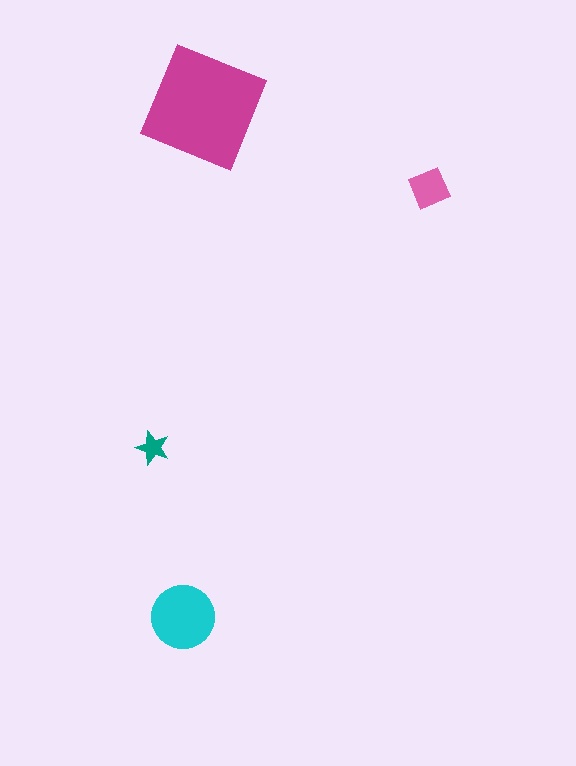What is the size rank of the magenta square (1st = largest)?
1st.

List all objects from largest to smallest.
The magenta square, the cyan circle, the pink diamond, the teal star.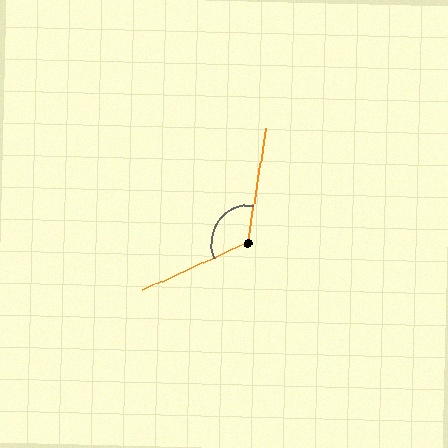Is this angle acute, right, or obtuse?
It is obtuse.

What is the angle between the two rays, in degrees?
Approximately 123 degrees.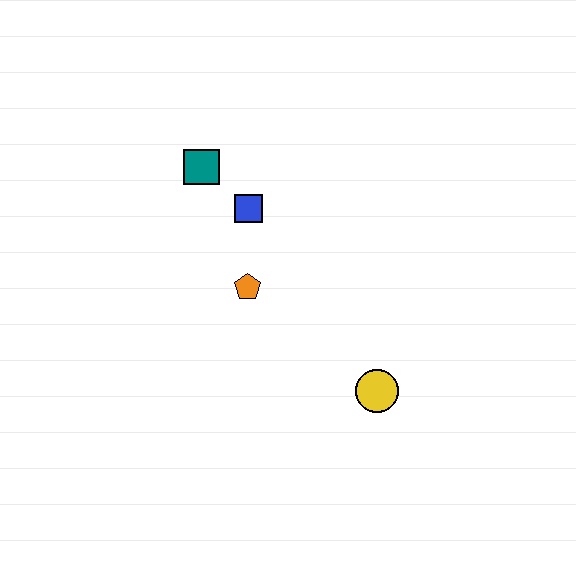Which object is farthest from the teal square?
The yellow circle is farthest from the teal square.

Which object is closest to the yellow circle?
The orange pentagon is closest to the yellow circle.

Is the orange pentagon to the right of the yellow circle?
No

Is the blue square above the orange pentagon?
Yes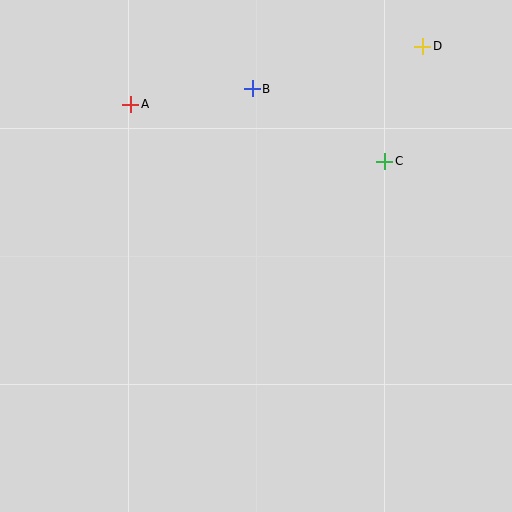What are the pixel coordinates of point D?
Point D is at (423, 46).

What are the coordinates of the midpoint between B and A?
The midpoint between B and A is at (192, 96).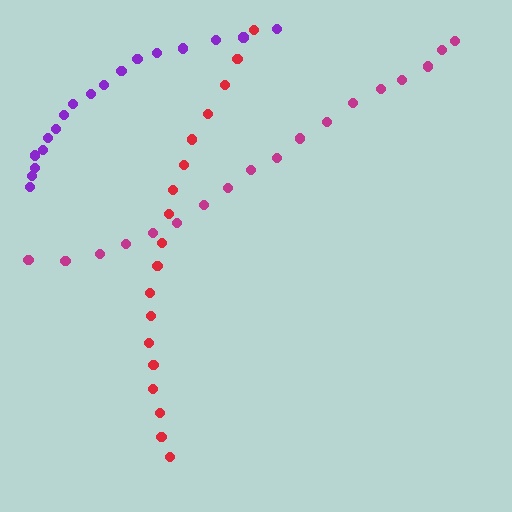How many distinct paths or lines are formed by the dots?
There are 3 distinct paths.